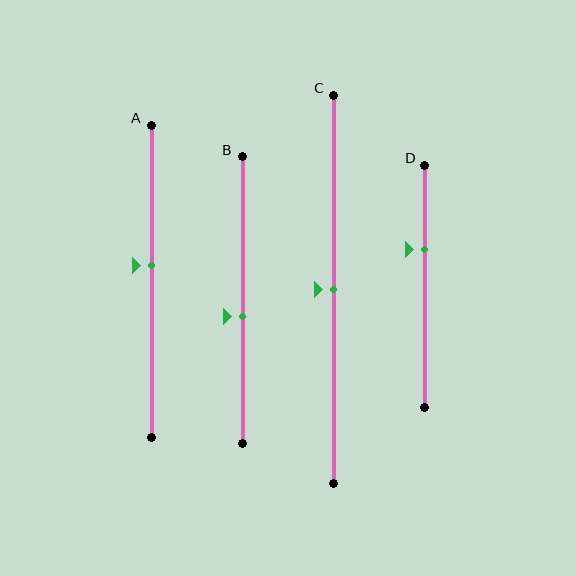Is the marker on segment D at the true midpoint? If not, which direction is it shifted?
No, the marker on segment D is shifted upward by about 15% of the segment length.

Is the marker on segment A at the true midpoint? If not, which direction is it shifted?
No, the marker on segment A is shifted upward by about 5% of the segment length.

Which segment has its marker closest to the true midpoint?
Segment C has its marker closest to the true midpoint.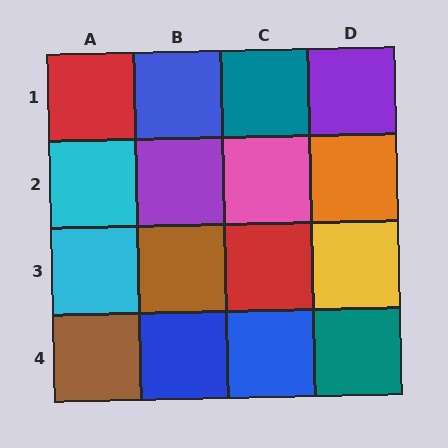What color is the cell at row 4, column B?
Blue.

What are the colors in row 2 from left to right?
Cyan, purple, pink, orange.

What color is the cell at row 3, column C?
Red.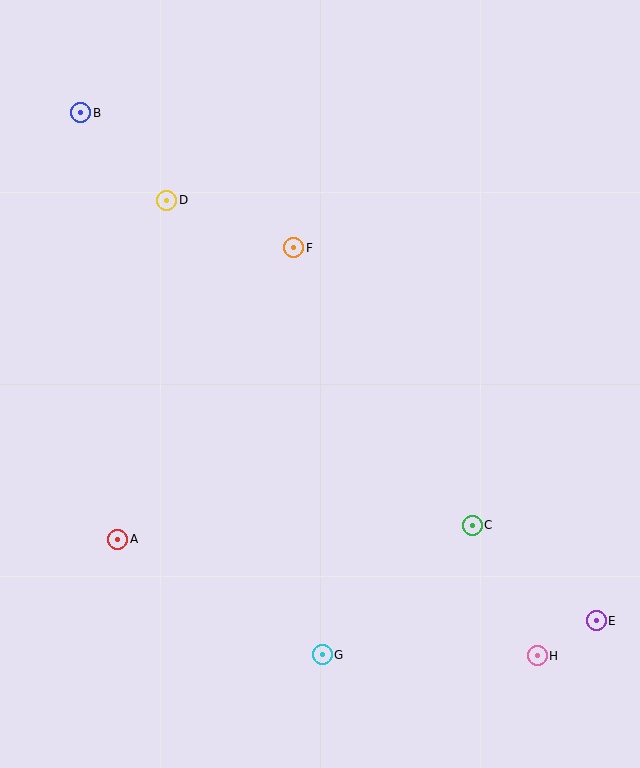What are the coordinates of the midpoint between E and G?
The midpoint between E and G is at (459, 638).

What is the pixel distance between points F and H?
The distance between F and H is 475 pixels.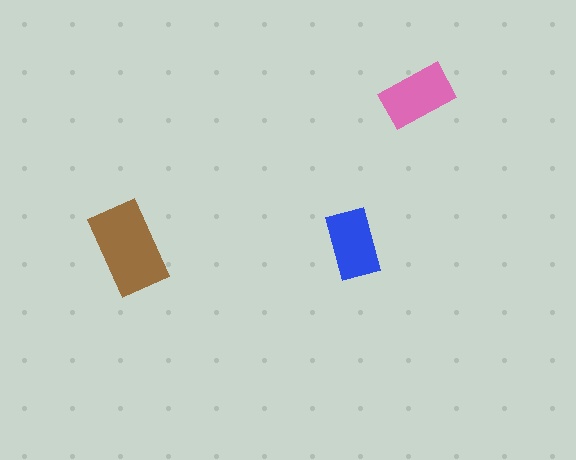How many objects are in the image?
There are 3 objects in the image.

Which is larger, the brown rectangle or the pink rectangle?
The brown one.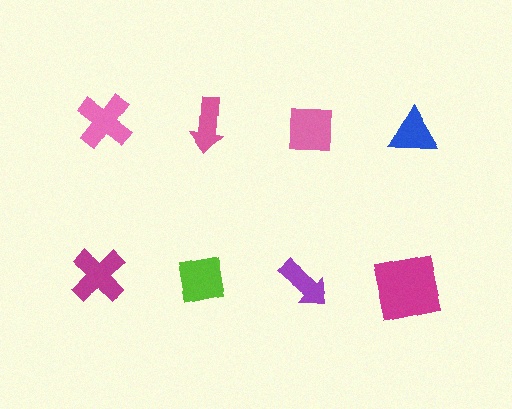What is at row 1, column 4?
A blue triangle.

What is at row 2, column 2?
A lime square.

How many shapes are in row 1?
4 shapes.